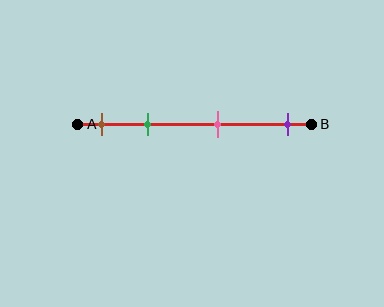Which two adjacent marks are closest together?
The brown and green marks are the closest adjacent pair.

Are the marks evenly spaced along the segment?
No, the marks are not evenly spaced.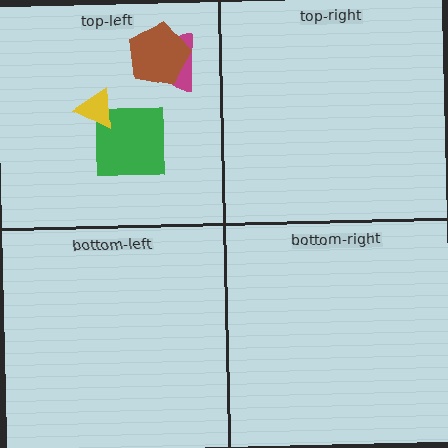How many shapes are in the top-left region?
4.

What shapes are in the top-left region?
The magenta semicircle, the green square, the yellow triangle, the brown pentagon.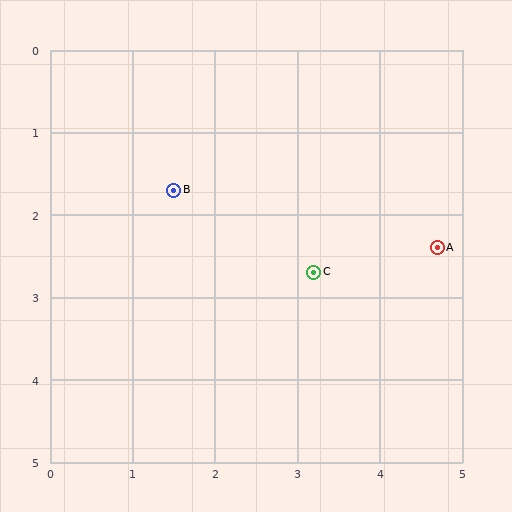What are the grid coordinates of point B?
Point B is at approximately (1.5, 1.7).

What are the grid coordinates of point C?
Point C is at approximately (3.2, 2.7).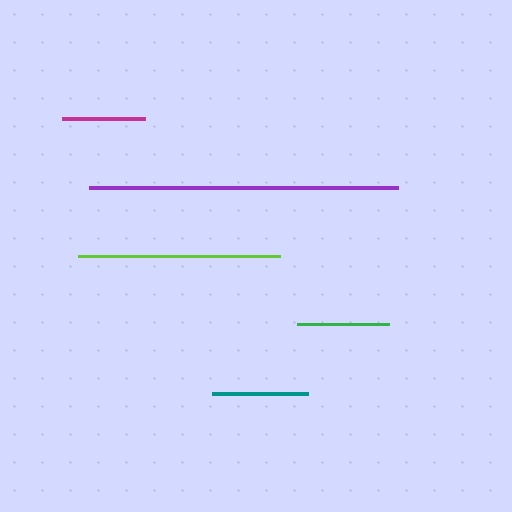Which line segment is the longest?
The purple line is the longest at approximately 308 pixels.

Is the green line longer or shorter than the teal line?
The teal line is longer than the green line.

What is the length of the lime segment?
The lime segment is approximately 201 pixels long.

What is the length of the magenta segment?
The magenta segment is approximately 83 pixels long.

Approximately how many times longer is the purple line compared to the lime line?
The purple line is approximately 1.5 times the length of the lime line.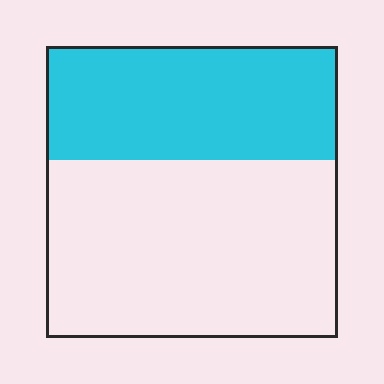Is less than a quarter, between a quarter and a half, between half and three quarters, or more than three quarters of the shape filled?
Between a quarter and a half.